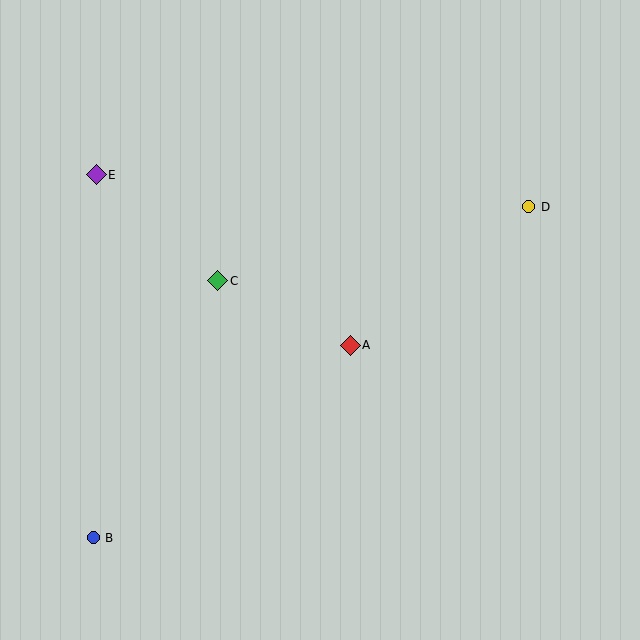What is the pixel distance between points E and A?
The distance between E and A is 306 pixels.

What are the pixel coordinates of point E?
Point E is at (96, 175).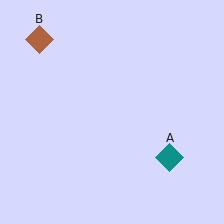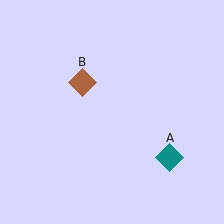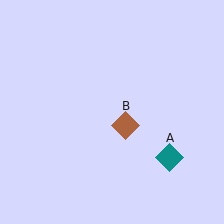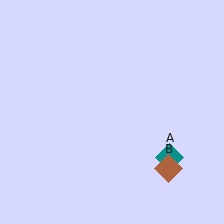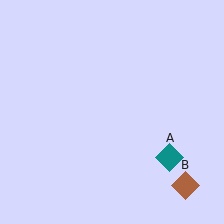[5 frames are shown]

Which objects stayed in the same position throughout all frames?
Teal diamond (object A) remained stationary.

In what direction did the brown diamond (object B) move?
The brown diamond (object B) moved down and to the right.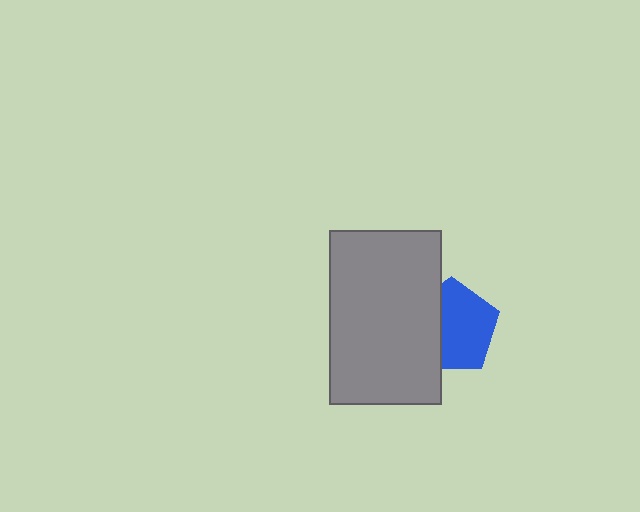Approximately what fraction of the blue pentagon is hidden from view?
Roughly 36% of the blue pentagon is hidden behind the gray rectangle.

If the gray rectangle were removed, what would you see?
You would see the complete blue pentagon.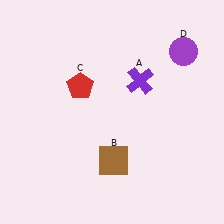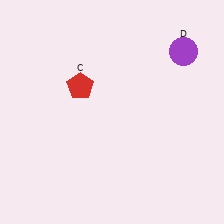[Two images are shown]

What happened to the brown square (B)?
The brown square (B) was removed in Image 2. It was in the bottom-right area of Image 1.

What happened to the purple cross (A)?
The purple cross (A) was removed in Image 2. It was in the top-right area of Image 1.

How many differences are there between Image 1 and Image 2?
There are 2 differences between the two images.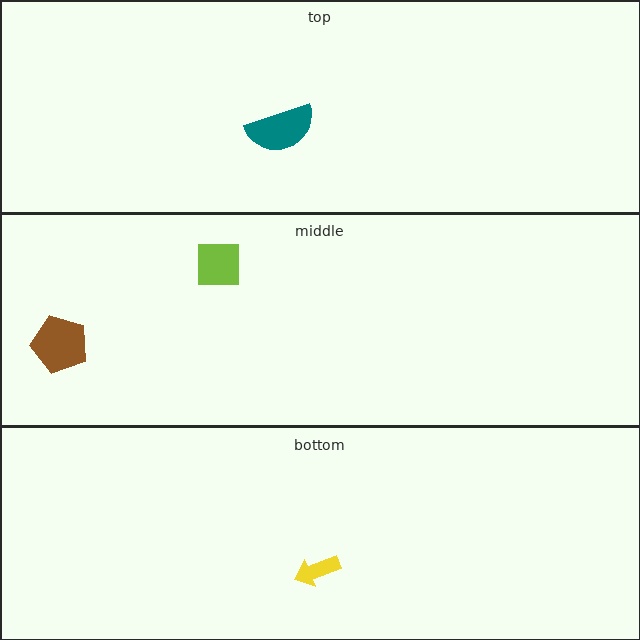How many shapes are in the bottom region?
1.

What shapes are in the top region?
The teal semicircle.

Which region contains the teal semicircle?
The top region.